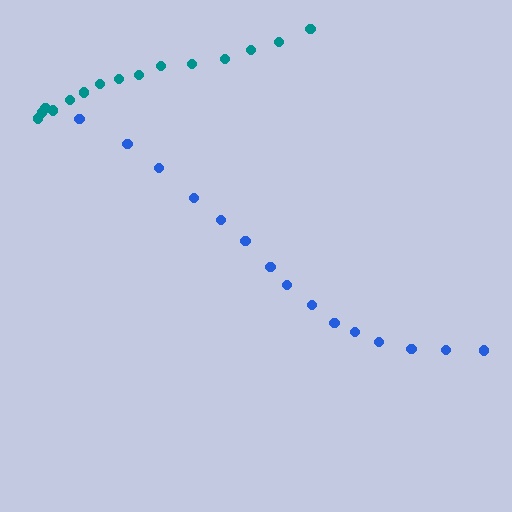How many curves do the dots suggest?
There are 2 distinct paths.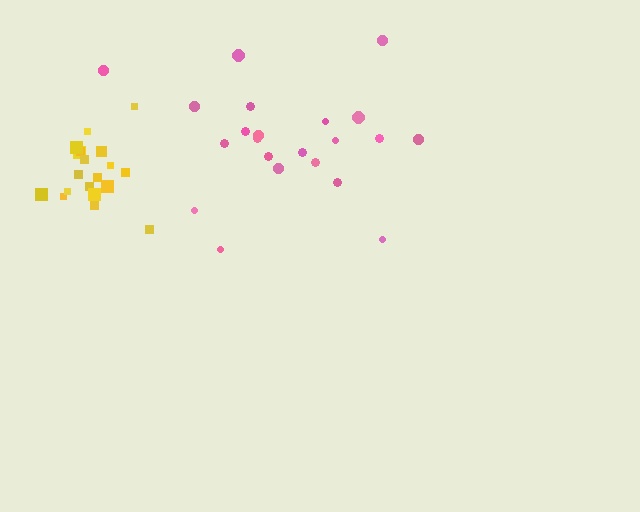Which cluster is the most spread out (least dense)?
Pink.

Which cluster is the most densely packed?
Yellow.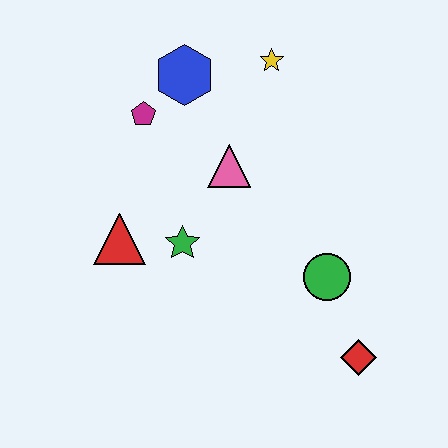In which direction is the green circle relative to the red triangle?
The green circle is to the right of the red triangle.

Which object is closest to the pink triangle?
The green star is closest to the pink triangle.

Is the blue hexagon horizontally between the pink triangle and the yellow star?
No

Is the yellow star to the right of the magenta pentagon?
Yes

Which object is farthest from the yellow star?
The red diamond is farthest from the yellow star.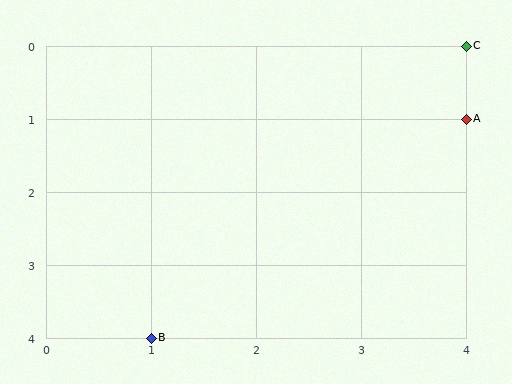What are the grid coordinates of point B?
Point B is at grid coordinates (1, 4).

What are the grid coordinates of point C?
Point C is at grid coordinates (4, 0).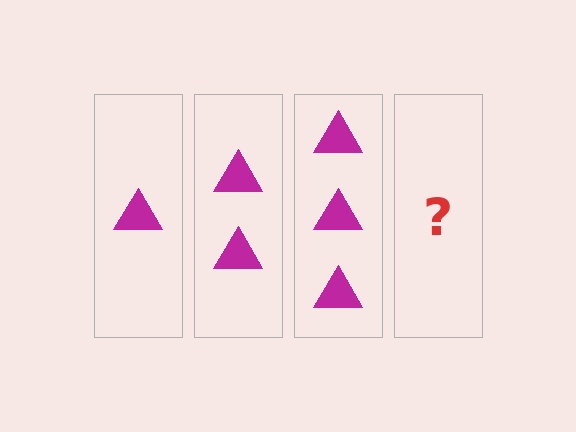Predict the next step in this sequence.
The next step is 4 triangles.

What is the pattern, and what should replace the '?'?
The pattern is that each step adds one more triangle. The '?' should be 4 triangles.